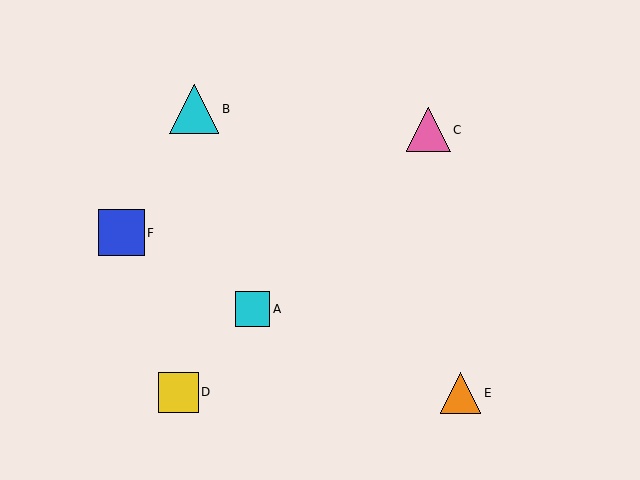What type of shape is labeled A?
Shape A is a cyan square.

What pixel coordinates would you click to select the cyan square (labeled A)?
Click at (253, 309) to select the cyan square A.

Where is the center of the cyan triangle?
The center of the cyan triangle is at (194, 109).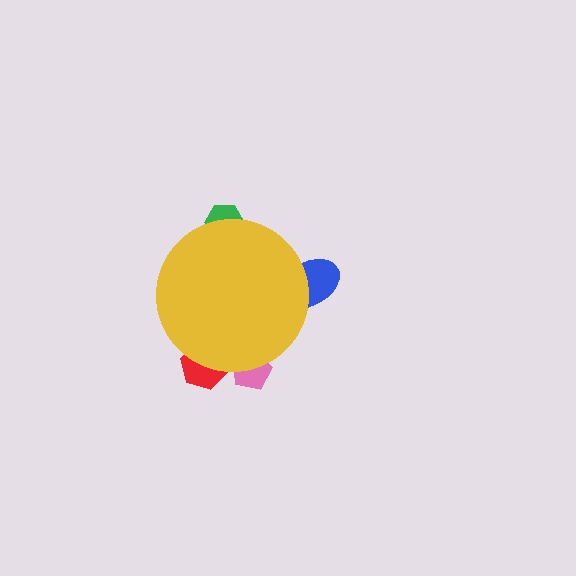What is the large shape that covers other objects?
A yellow circle.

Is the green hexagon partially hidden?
Yes, the green hexagon is partially hidden behind the yellow circle.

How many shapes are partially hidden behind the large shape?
4 shapes are partially hidden.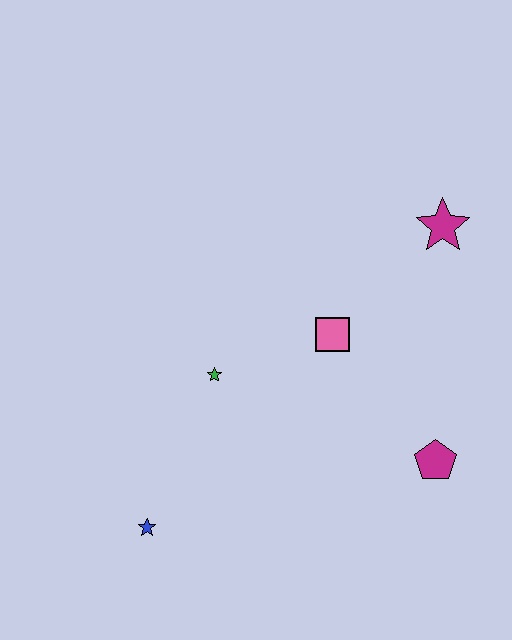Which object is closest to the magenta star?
The pink square is closest to the magenta star.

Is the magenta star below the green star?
No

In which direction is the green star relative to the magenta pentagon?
The green star is to the left of the magenta pentagon.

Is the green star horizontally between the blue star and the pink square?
Yes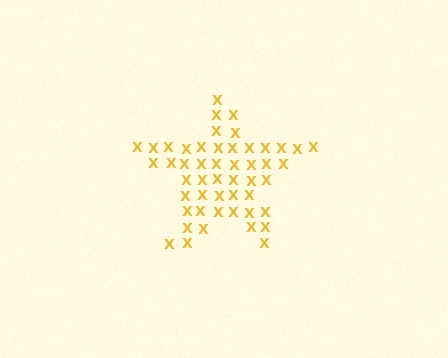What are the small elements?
The small elements are letter X's.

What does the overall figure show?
The overall figure shows a star.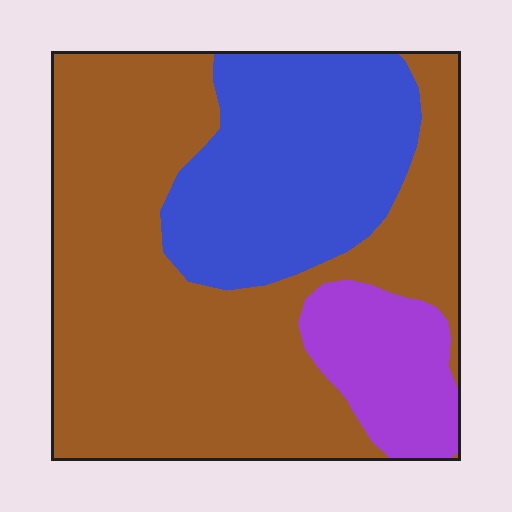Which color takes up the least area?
Purple, at roughly 10%.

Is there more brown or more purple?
Brown.